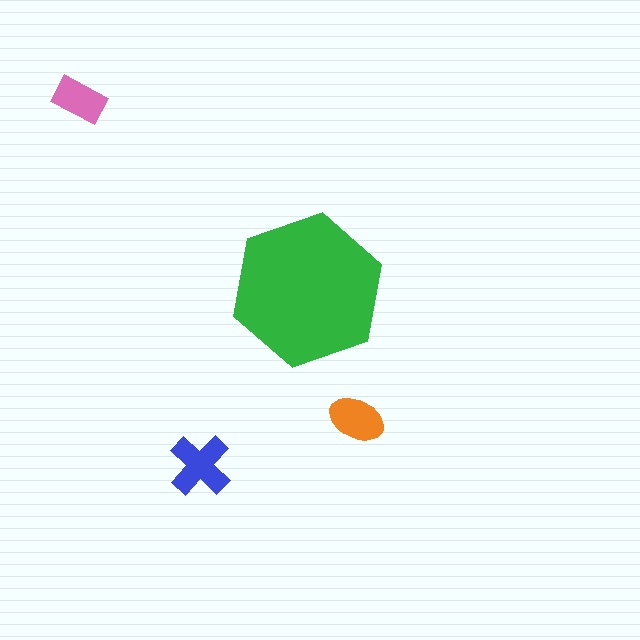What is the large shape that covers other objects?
A green hexagon.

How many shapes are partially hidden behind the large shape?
0 shapes are partially hidden.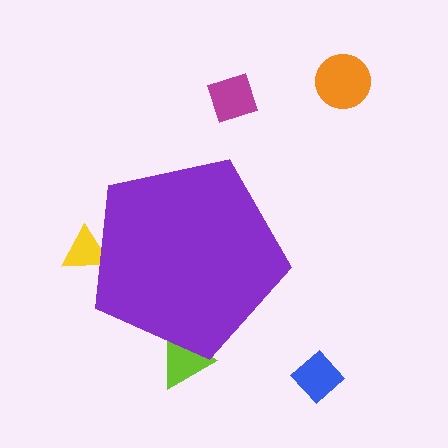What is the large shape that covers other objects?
A purple pentagon.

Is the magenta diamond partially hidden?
No, the magenta diamond is fully visible.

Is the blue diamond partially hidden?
No, the blue diamond is fully visible.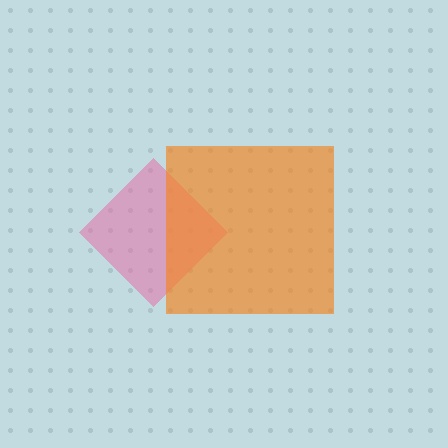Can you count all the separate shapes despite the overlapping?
Yes, there are 2 separate shapes.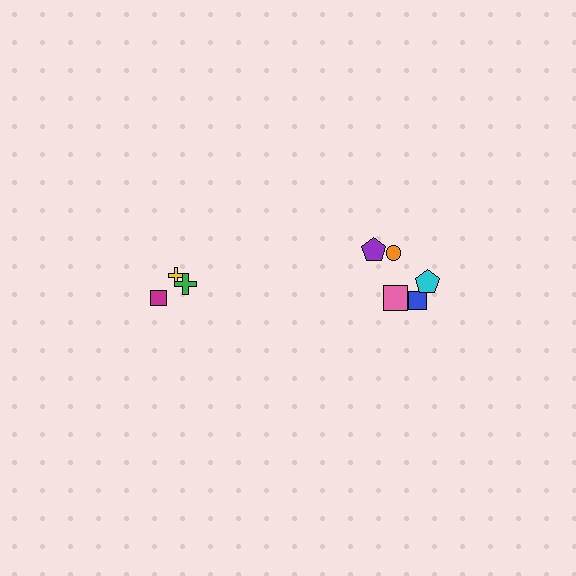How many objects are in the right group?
There are 5 objects.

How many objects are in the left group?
There are 3 objects.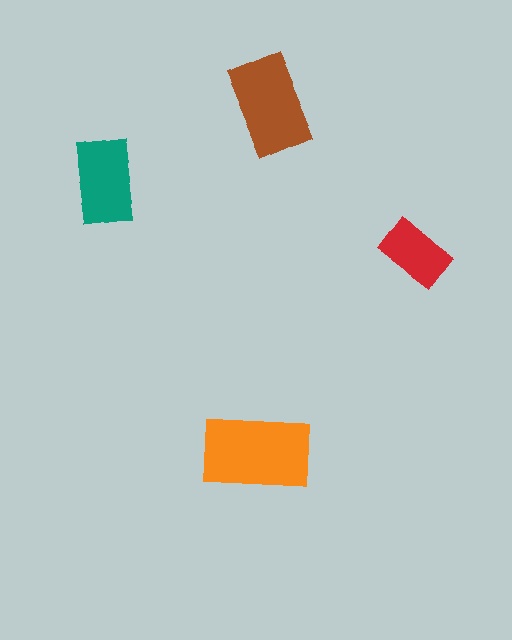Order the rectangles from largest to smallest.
the orange one, the brown one, the teal one, the red one.